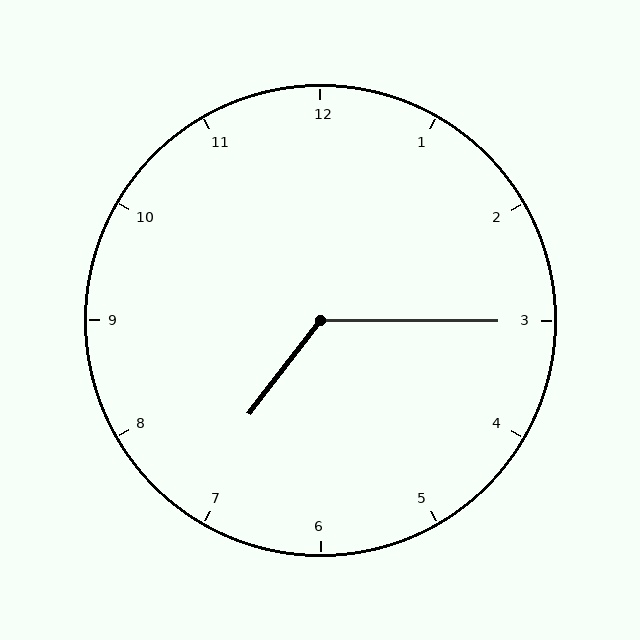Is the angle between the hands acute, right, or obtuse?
It is obtuse.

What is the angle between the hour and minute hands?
Approximately 128 degrees.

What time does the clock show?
7:15.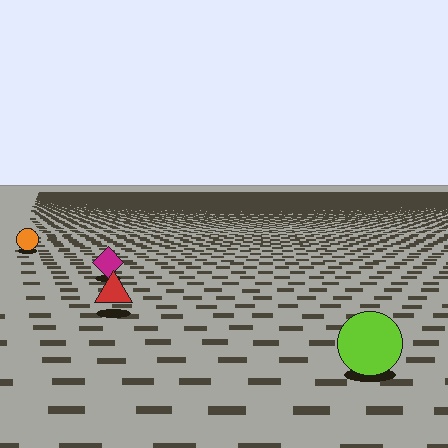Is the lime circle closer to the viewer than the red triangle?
Yes. The lime circle is closer — you can tell from the texture gradient: the ground texture is coarser near it.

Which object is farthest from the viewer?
The orange circle is farthest from the viewer. It appears smaller and the ground texture around it is denser.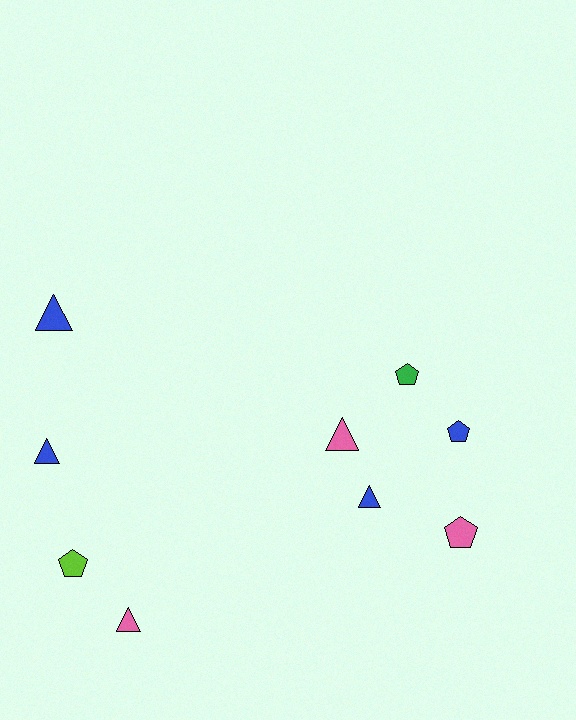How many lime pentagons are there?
There is 1 lime pentagon.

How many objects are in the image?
There are 9 objects.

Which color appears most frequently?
Blue, with 4 objects.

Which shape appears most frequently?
Triangle, with 5 objects.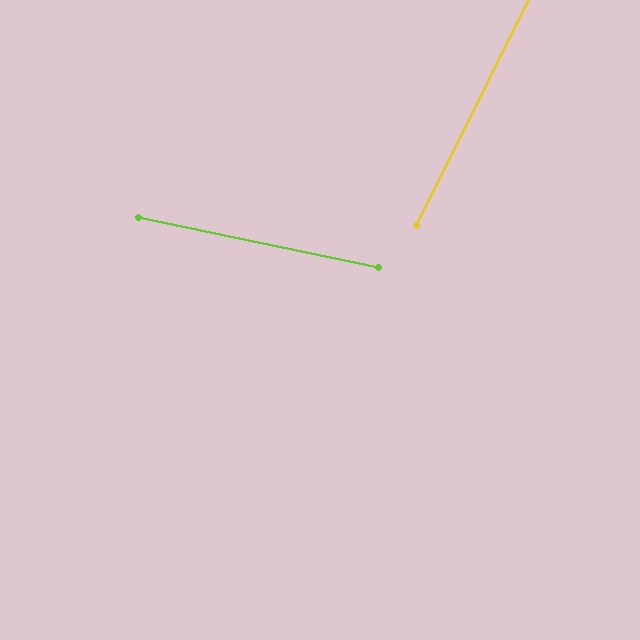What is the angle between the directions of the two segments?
Approximately 75 degrees.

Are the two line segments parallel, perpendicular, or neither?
Neither parallel nor perpendicular — they differ by about 75°.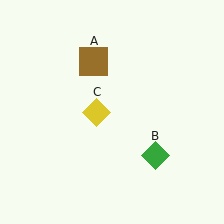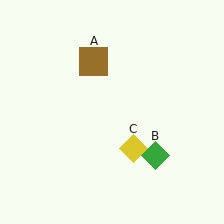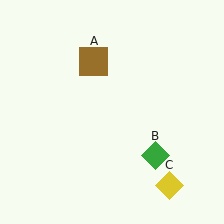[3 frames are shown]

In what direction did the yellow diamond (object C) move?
The yellow diamond (object C) moved down and to the right.